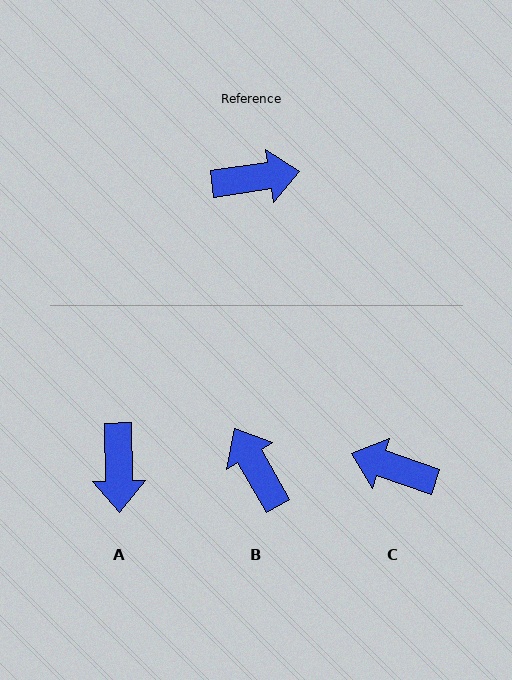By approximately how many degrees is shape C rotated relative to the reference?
Approximately 153 degrees counter-clockwise.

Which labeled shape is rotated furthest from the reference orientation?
C, about 153 degrees away.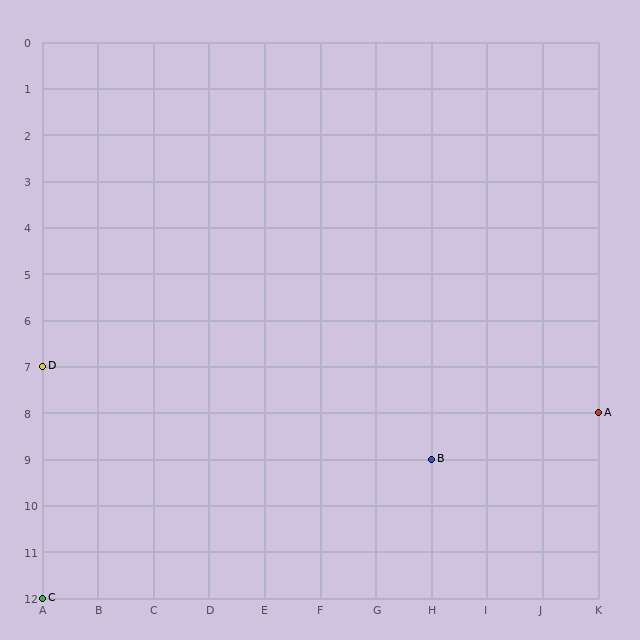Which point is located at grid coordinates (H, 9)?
Point B is at (H, 9).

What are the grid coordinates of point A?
Point A is at grid coordinates (K, 8).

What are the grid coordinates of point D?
Point D is at grid coordinates (A, 7).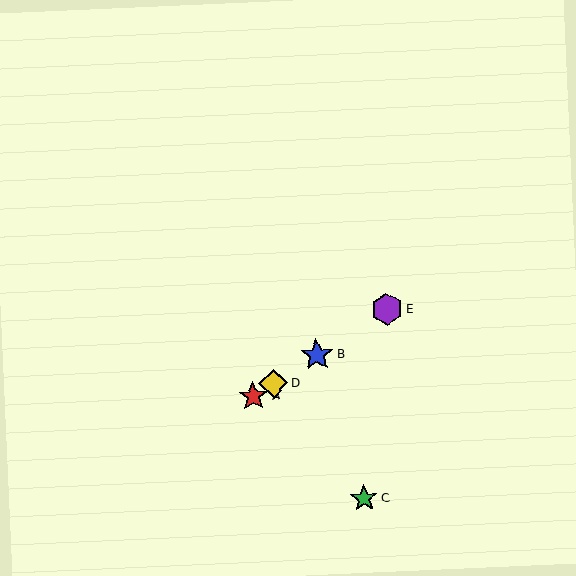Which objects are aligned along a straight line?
Objects A, B, D, E are aligned along a straight line.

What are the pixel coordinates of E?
Object E is at (387, 309).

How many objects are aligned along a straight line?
4 objects (A, B, D, E) are aligned along a straight line.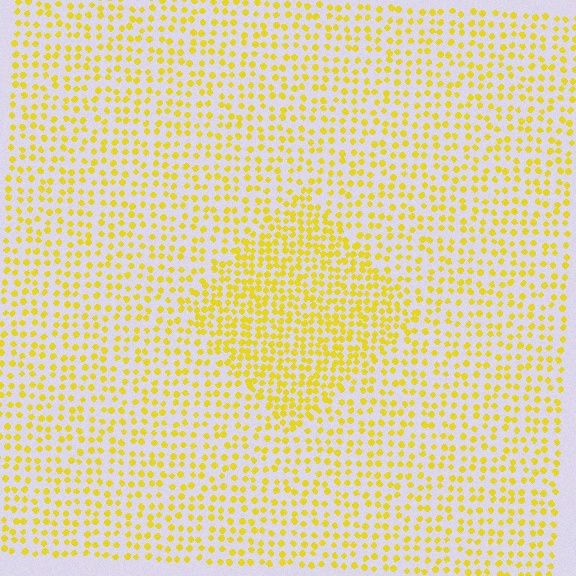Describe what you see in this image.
The image contains small yellow elements arranged at two different densities. A diamond-shaped region is visible where the elements are more densely packed than the surrounding area.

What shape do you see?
I see a diamond.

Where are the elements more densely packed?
The elements are more densely packed inside the diamond boundary.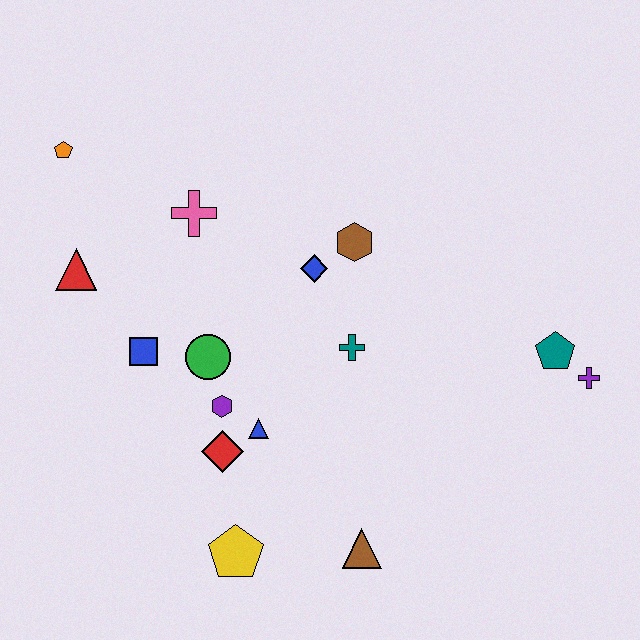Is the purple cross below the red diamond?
No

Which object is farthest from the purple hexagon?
The purple cross is farthest from the purple hexagon.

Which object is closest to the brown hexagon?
The blue diamond is closest to the brown hexagon.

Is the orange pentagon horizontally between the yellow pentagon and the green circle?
No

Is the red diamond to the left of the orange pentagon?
No